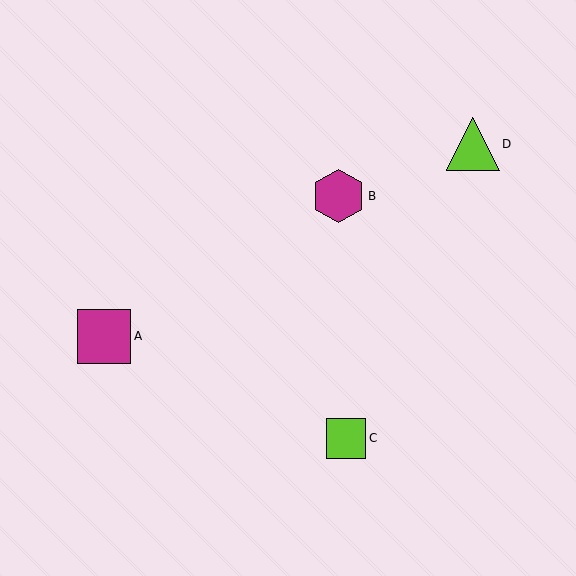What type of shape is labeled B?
Shape B is a magenta hexagon.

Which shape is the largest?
The magenta square (labeled A) is the largest.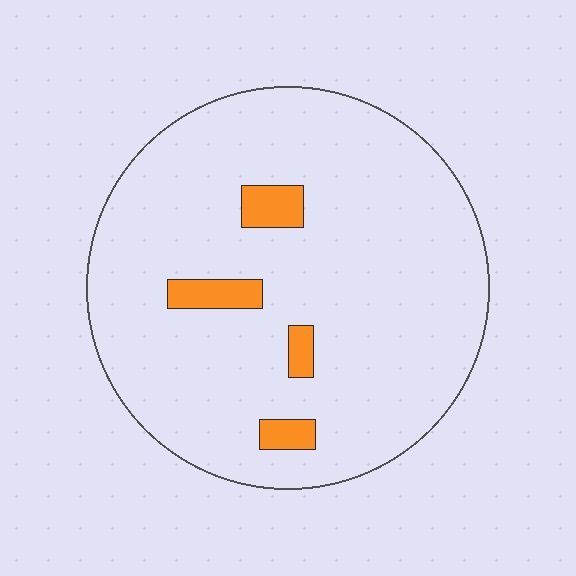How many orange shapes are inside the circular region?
4.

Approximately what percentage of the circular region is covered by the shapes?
Approximately 5%.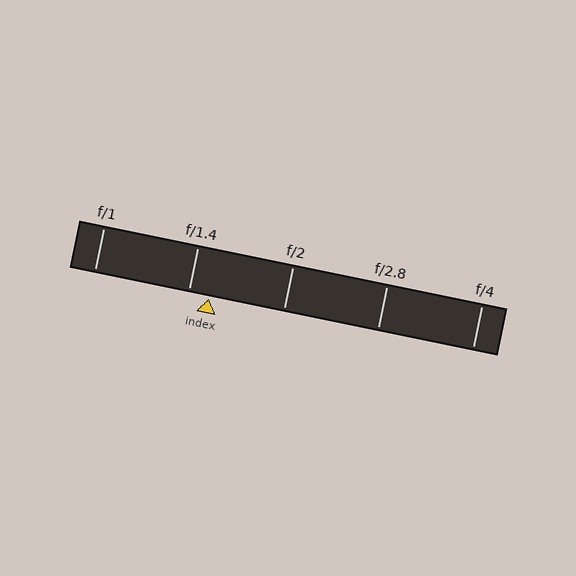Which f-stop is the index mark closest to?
The index mark is closest to f/1.4.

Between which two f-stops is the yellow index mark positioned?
The index mark is between f/1.4 and f/2.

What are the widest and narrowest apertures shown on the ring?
The widest aperture shown is f/1 and the narrowest is f/4.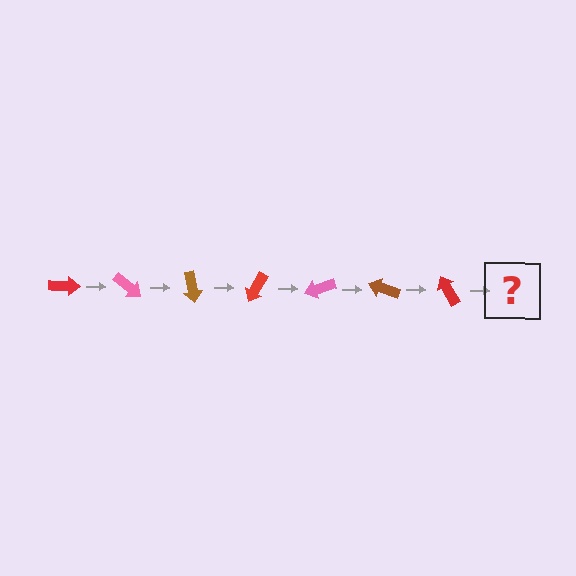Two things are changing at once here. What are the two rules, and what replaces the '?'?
The two rules are that it rotates 40 degrees each step and the color cycles through red, pink, and brown. The '?' should be a pink arrow, rotated 280 degrees from the start.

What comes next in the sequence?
The next element should be a pink arrow, rotated 280 degrees from the start.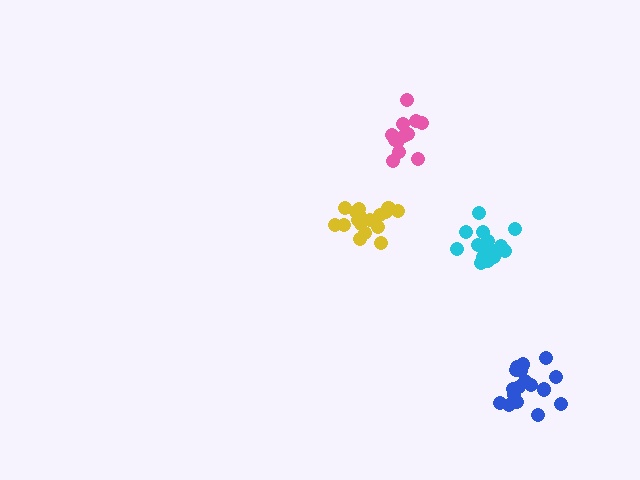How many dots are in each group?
Group 1: 12 dots, Group 2: 15 dots, Group 3: 17 dots, Group 4: 17 dots (61 total).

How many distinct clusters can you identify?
There are 4 distinct clusters.